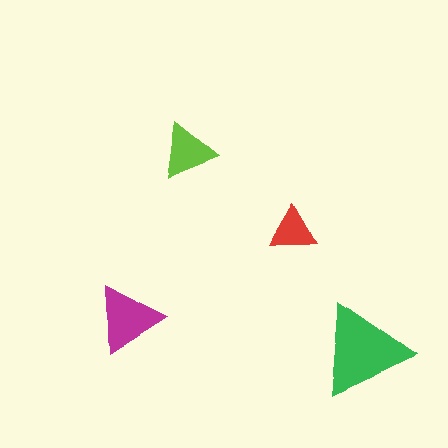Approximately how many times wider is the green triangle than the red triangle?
About 2 times wider.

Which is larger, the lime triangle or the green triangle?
The green one.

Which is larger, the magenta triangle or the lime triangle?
The magenta one.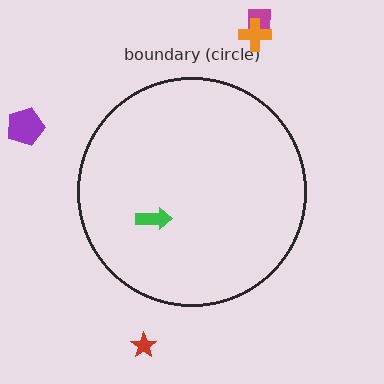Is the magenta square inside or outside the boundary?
Outside.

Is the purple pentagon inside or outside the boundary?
Outside.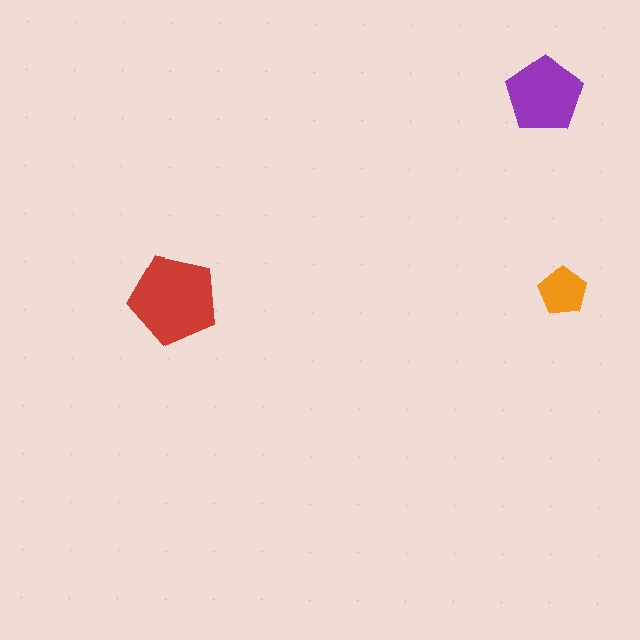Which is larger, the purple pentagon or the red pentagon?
The red one.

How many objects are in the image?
There are 3 objects in the image.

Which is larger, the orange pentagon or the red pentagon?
The red one.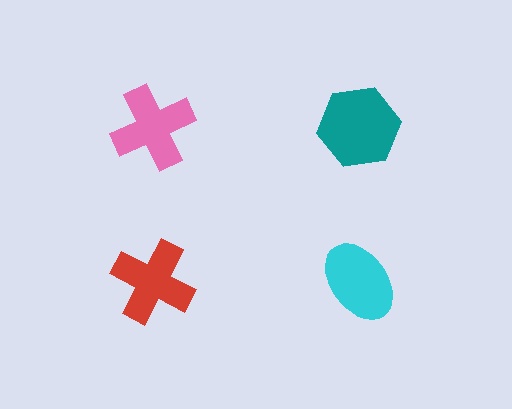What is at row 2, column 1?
A red cross.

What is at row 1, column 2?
A teal hexagon.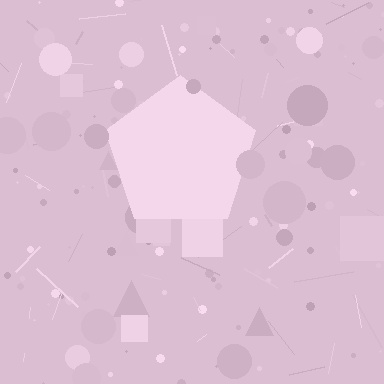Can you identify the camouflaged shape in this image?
The camouflaged shape is a pentagon.